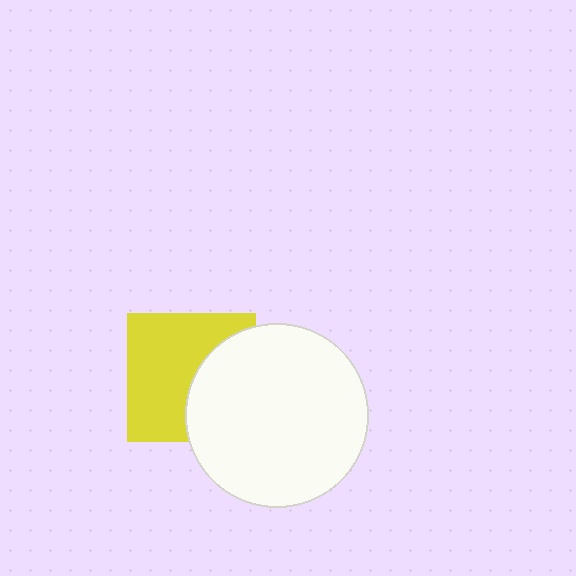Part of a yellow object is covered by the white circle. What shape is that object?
It is a square.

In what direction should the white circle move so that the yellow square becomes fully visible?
The white circle should move right. That is the shortest direction to clear the overlap and leave the yellow square fully visible.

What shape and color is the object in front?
The object in front is a white circle.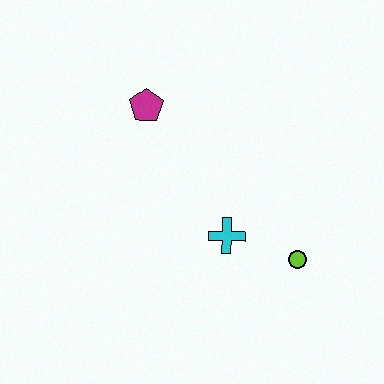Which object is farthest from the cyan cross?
The magenta pentagon is farthest from the cyan cross.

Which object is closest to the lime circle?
The cyan cross is closest to the lime circle.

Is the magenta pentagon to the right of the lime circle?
No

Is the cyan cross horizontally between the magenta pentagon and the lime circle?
Yes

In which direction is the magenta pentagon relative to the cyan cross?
The magenta pentagon is above the cyan cross.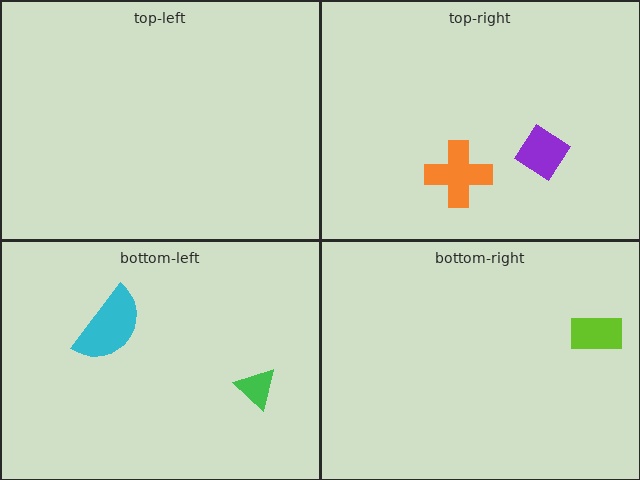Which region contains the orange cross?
The top-right region.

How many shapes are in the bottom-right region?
1.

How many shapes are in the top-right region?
2.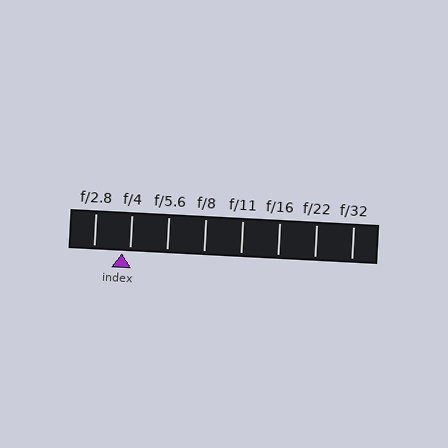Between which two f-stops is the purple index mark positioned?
The index mark is between f/2.8 and f/4.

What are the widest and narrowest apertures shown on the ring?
The widest aperture shown is f/2.8 and the narrowest is f/32.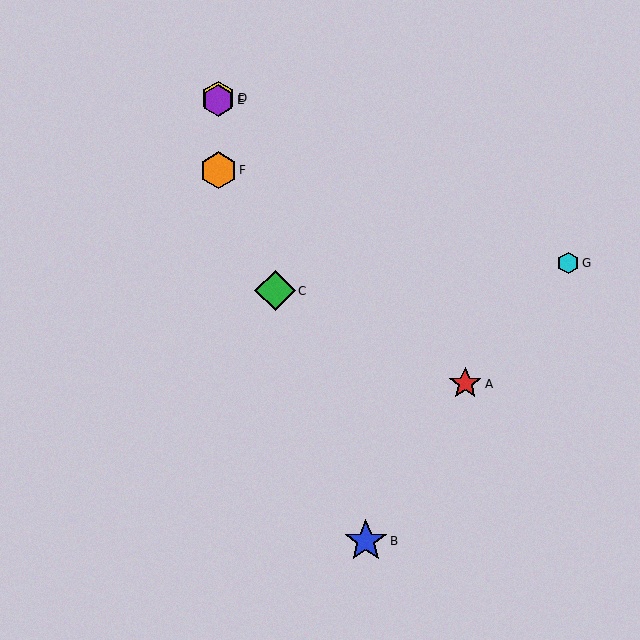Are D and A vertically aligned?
No, D is at x≈218 and A is at x≈465.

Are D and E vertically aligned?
Yes, both are at x≈218.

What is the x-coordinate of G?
Object G is at x≈568.